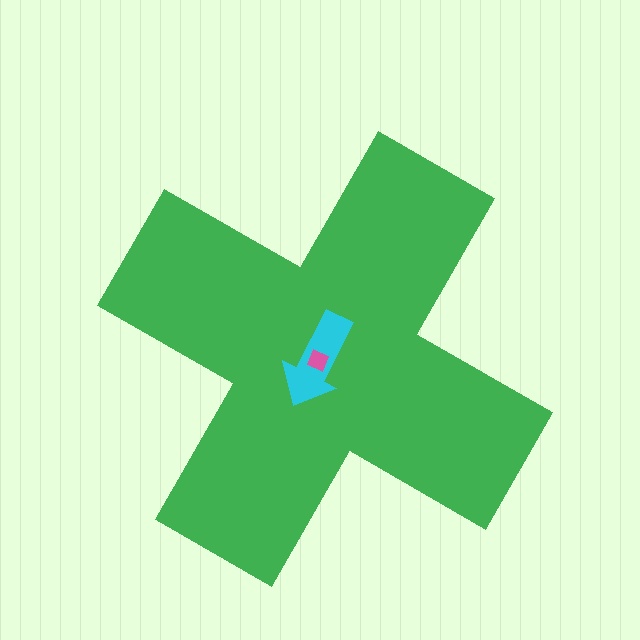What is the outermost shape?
The green cross.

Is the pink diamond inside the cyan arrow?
Yes.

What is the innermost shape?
The pink diamond.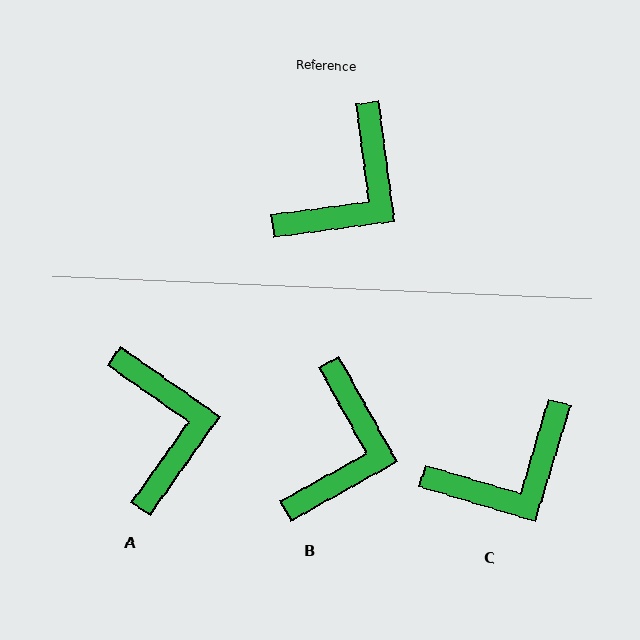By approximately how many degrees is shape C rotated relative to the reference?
Approximately 24 degrees clockwise.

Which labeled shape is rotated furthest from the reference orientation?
A, about 47 degrees away.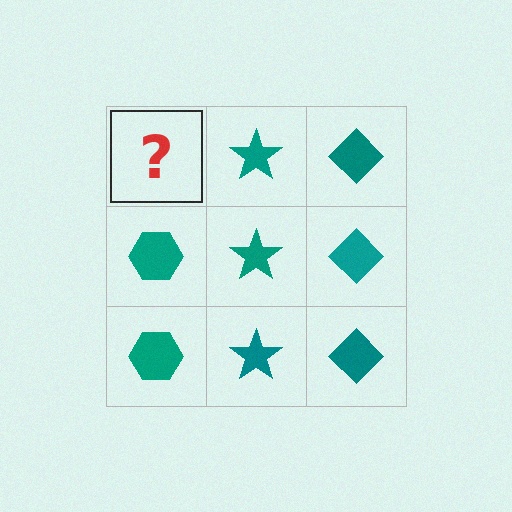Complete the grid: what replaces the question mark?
The question mark should be replaced with a teal hexagon.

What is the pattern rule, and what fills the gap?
The rule is that each column has a consistent shape. The gap should be filled with a teal hexagon.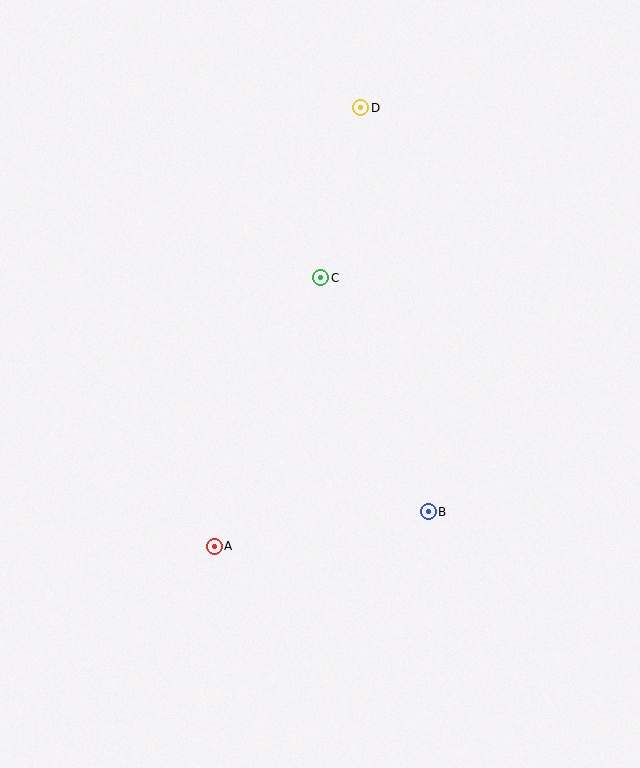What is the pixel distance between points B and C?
The distance between B and C is 257 pixels.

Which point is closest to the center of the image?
Point C at (321, 278) is closest to the center.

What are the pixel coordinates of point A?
Point A is at (214, 546).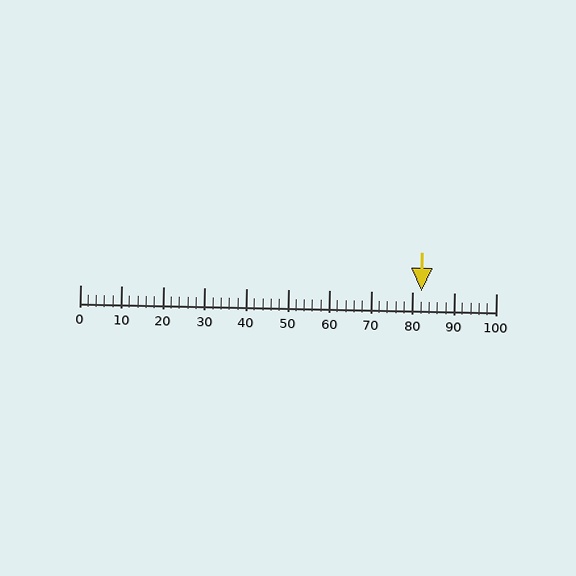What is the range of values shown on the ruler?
The ruler shows values from 0 to 100.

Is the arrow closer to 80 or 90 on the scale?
The arrow is closer to 80.